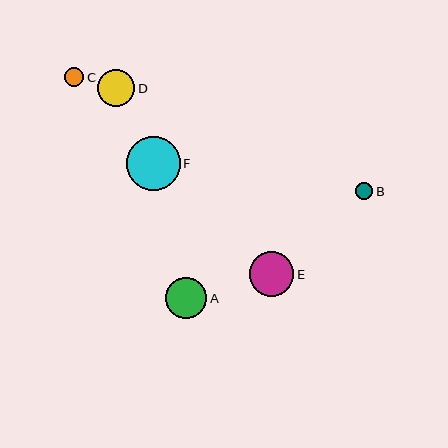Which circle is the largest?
Circle F is the largest with a size of approximately 54 pixels.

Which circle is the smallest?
Circle B is the smallest with a size of approximately 17 pixels.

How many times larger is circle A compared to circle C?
Circle A is approximately 2.2 times the size of circle C.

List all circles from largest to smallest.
From largest to smallest: F, E, A, D, C, B.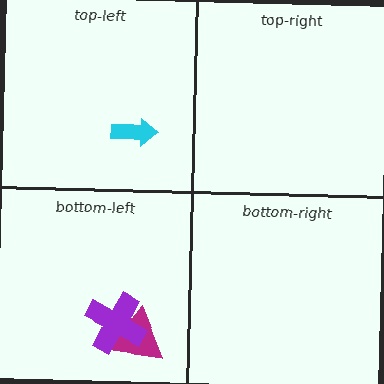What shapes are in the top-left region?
The cyan arrow.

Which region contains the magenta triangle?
The bottom-left region.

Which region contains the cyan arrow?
The top-left region.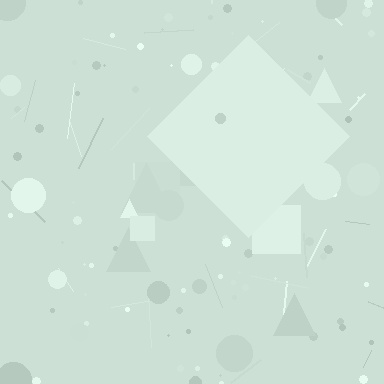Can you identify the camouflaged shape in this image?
The camouflaged shape is a diamond.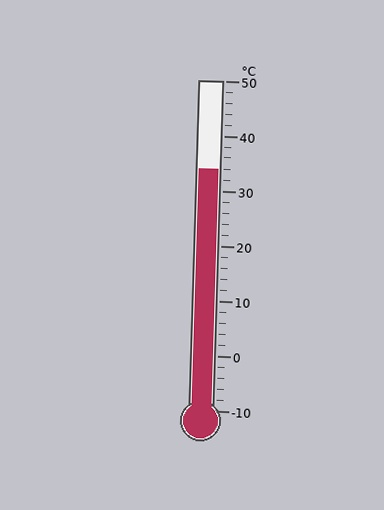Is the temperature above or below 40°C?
The temperature is below 40°C.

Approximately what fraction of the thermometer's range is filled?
The thermometer is filled to approximately 75% of its range.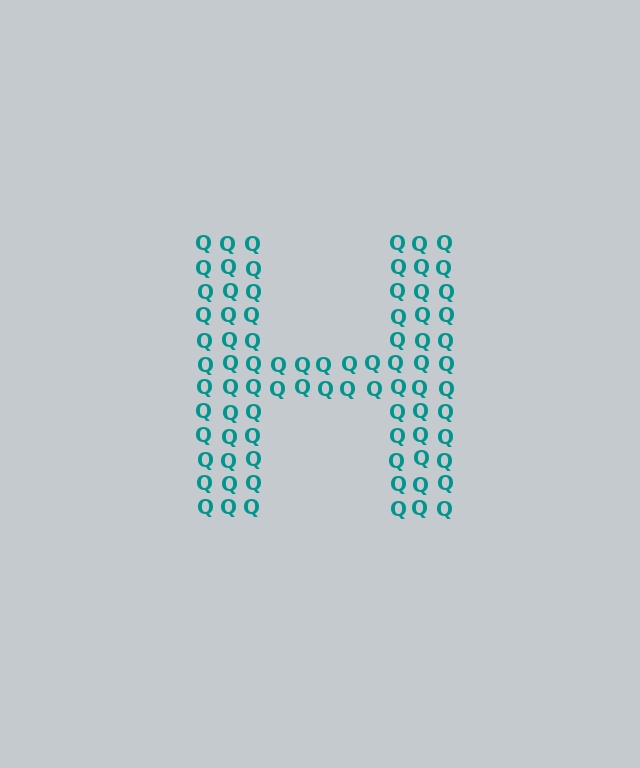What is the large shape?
The large shape is the letter H.